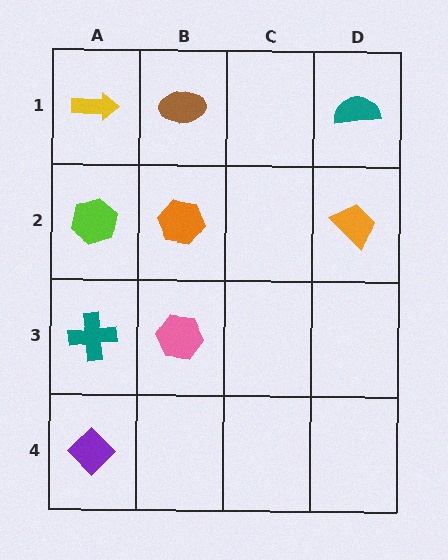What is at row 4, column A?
A purple diamond.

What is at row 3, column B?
A pink hexagon.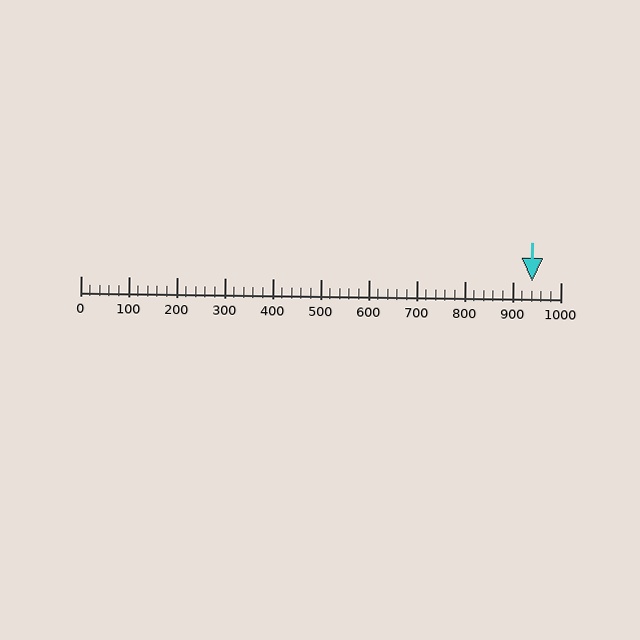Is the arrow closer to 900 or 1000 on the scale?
The arrow is closer to 900.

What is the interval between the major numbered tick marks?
The major tick marks are spaced 100 units apart.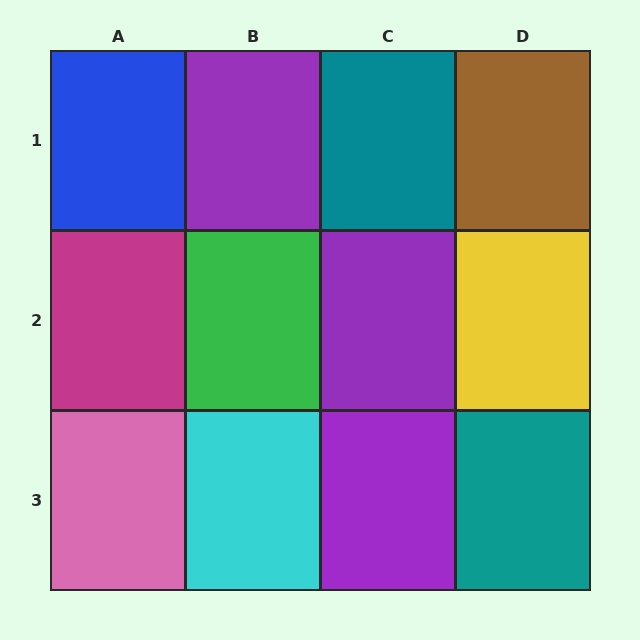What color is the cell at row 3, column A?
Pink.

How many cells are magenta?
1 cell is magenta.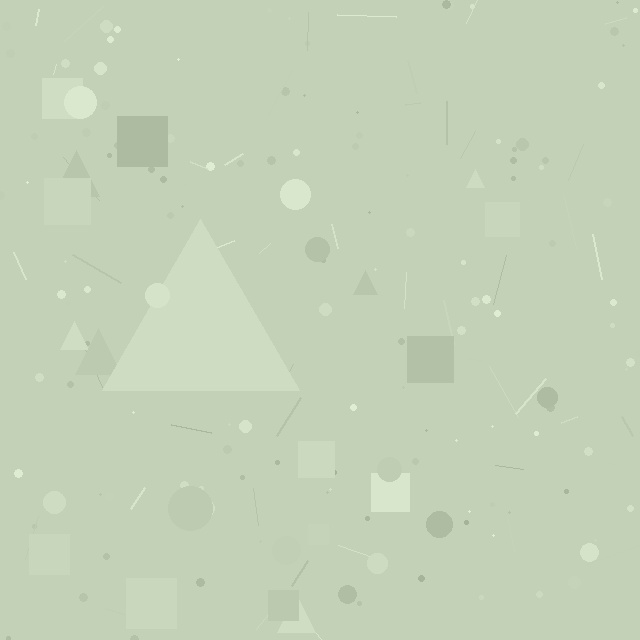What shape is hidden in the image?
A triangle is hidden in the image.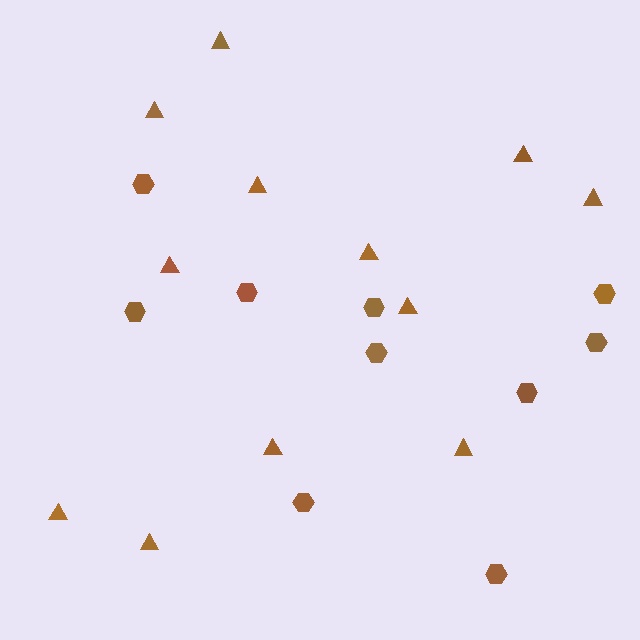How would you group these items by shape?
There are 2 groups: one group of triangles (12) and one group of hexagons (10).